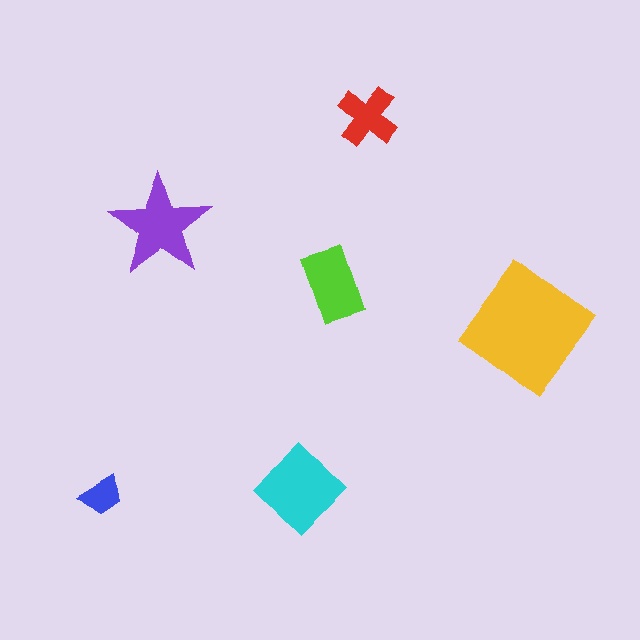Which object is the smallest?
The blue trapezoid.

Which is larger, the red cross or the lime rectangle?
The lime rectangle.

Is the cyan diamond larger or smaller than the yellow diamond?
Smaller.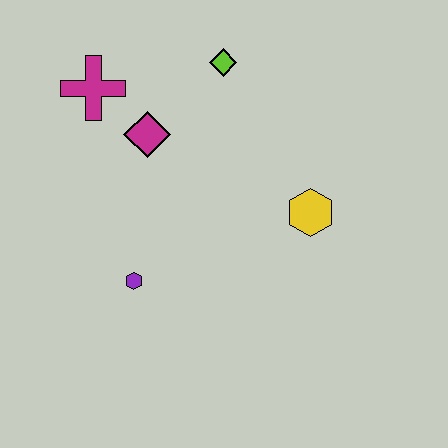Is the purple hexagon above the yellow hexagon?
No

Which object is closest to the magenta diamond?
The magenta cross is closest to the magenta diamond.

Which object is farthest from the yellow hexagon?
The magenta cross is farthest from the yellow hexagon.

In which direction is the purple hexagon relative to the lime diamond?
The purple hexagon is below the lime diamond.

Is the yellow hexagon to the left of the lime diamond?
No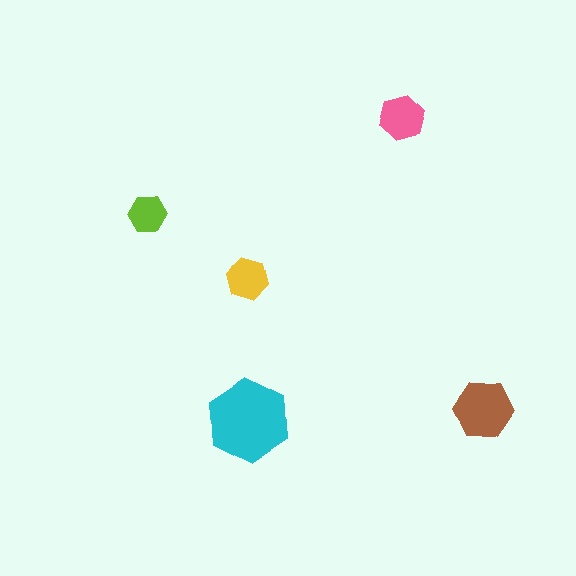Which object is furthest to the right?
The brown hexagon is rightmost.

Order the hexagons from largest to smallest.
the cyan one, the brown one, the pink one, the yellow one, the lime one.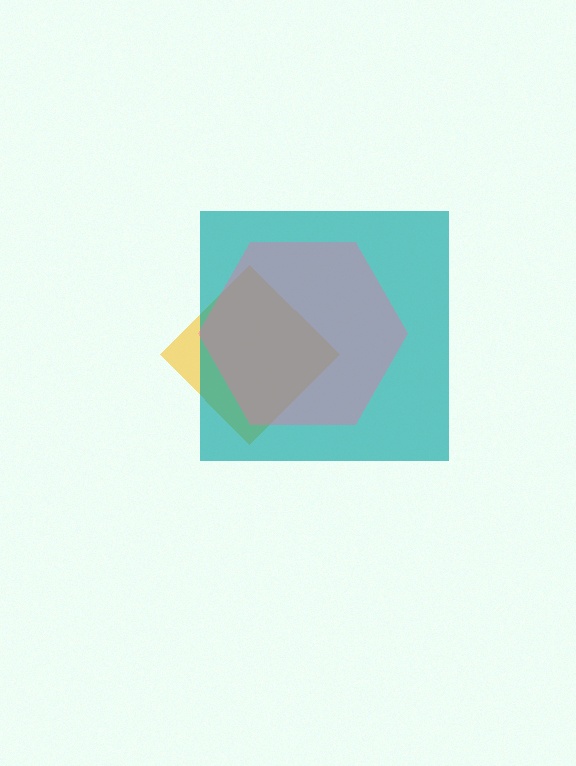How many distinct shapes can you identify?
There are 3 distinct shapes: a yellow diamond, a teal square, a pink hexagon.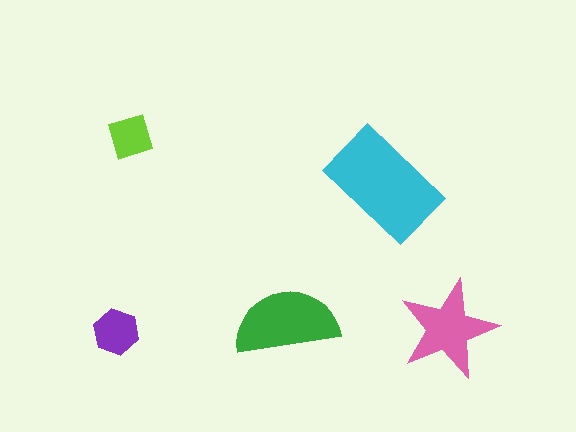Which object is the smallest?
The lime square.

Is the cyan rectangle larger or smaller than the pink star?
Larger.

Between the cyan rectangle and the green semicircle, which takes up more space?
The cyan rectangle.